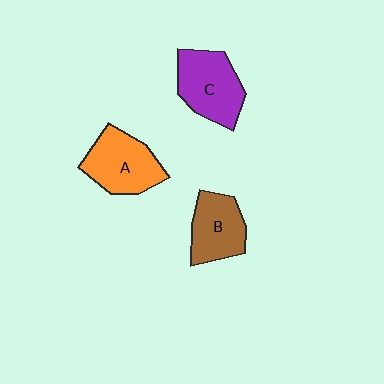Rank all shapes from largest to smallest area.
From largest to smallest: C (purple), A (orange), B (brown).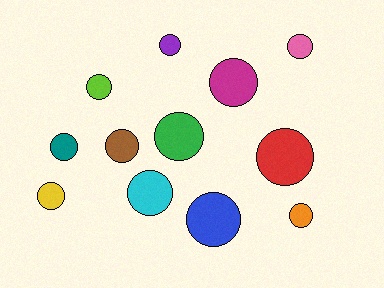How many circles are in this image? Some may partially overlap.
There are 12 circles.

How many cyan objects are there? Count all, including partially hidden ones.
There is 1 cyan object.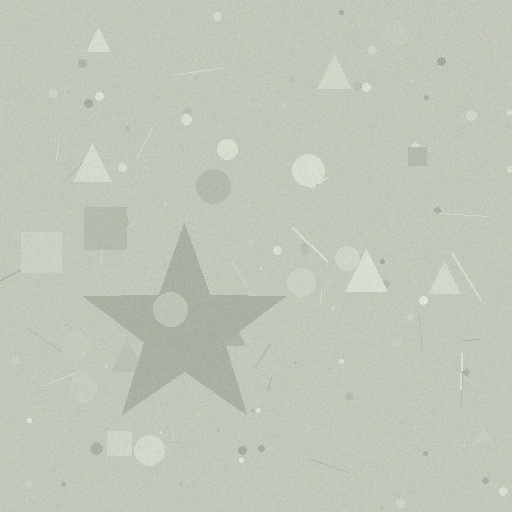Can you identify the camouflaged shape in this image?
The camouflaged shape is a star.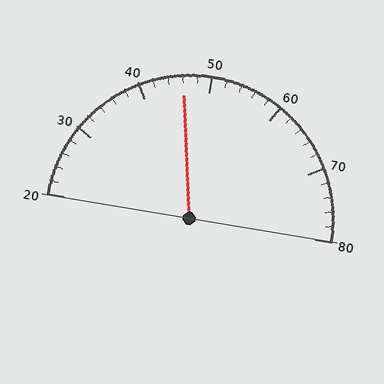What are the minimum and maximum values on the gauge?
The gauge ranges from 20 to 80.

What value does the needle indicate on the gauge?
The needle indicates approximately 46.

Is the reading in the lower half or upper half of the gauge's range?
The reading is in the lower half of the range (20 to 80).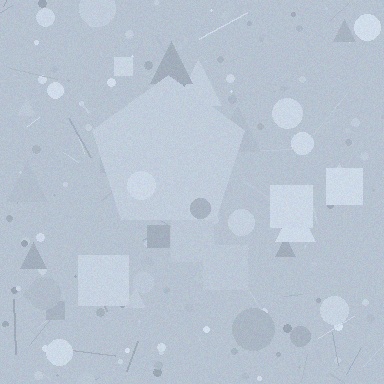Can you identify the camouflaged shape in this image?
The camouflaged shape is a pentagon.